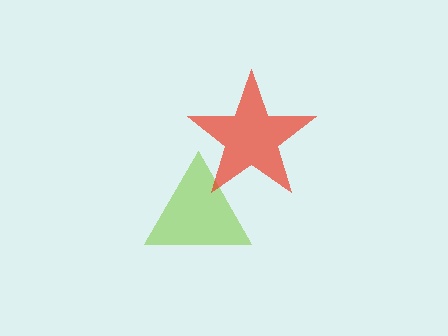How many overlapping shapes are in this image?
There are 2 overlapping shapes in the image.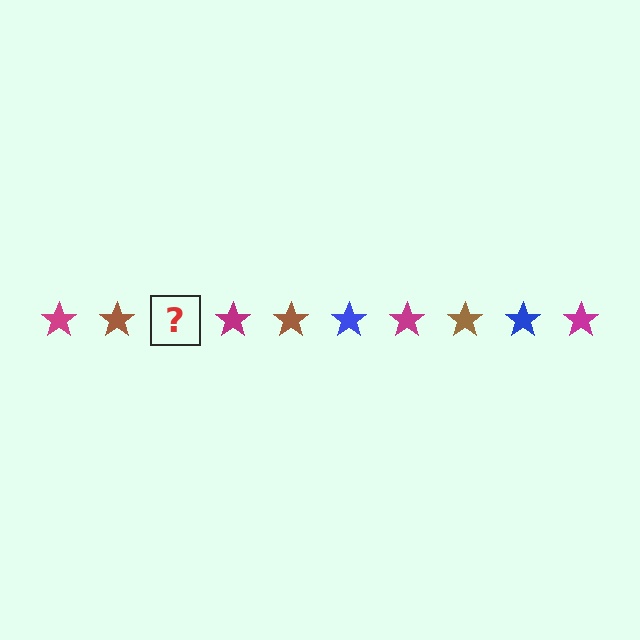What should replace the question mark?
The question mark should be replaced with a blue star.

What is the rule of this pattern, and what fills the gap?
The rule is that the pattern cycles through magenta, brown, blue stars. The gap should be filled with a blue star.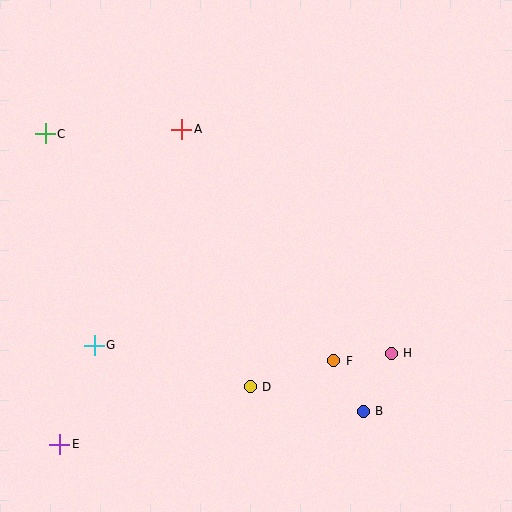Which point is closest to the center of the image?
Point F at (334, 361) is closest to the center.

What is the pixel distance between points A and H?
The distance between A and H is 307 pixels.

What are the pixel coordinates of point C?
Point C is at (45, 134).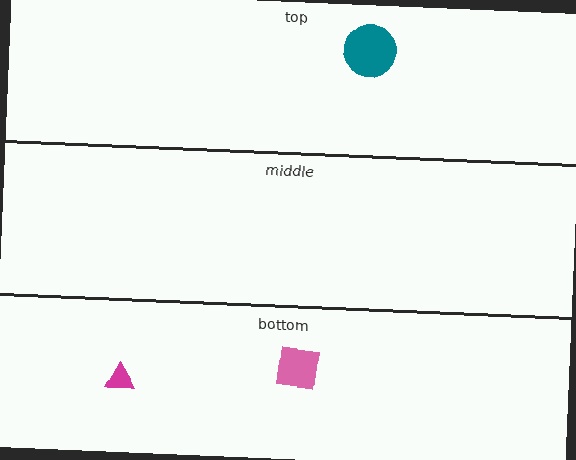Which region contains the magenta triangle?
The bottom region.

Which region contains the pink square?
The bottom region.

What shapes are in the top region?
The teal circle.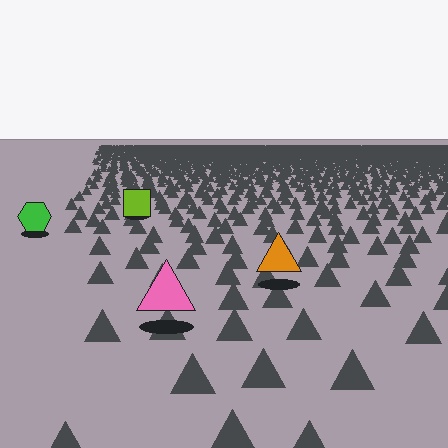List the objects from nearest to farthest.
From nearest to farthest: the pink triangle, the orange triangle, the green hexagon, the lime square.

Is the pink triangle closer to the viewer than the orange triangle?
Yes. The pink triangle is closer — you can tell from the texture gradient: the ground texture is coarser near it.